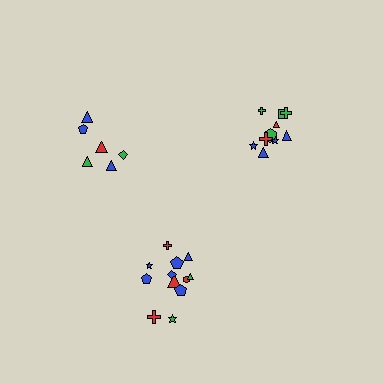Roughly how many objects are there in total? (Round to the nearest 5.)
Roughly 30 objects in total.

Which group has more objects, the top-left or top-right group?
The top-right group.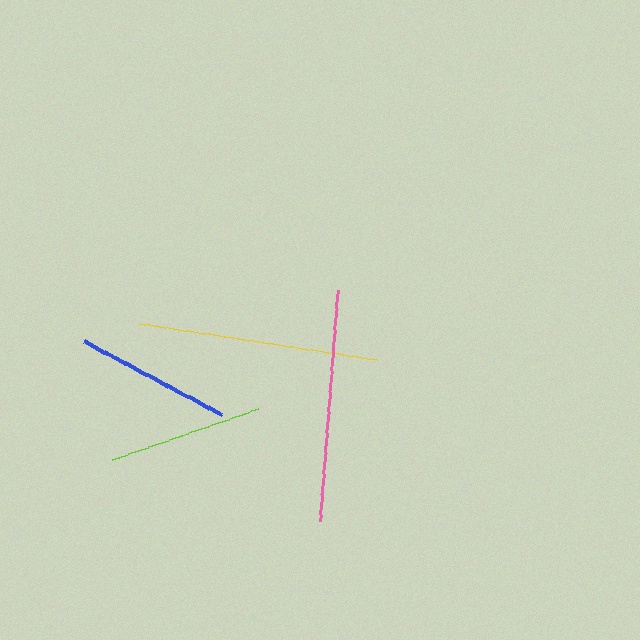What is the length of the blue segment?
The blue segment is approximately 156 pixels long.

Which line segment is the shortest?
The lime line is the shortest at approximately 155 pixels.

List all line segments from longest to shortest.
From longest to shortest: yellow, pink, blue, lime.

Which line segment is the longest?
The yellow line is the longest at approximately 241 pixels.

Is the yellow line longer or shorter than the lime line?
The yellow line is longer than the lime line.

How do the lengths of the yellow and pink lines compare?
The yellow and pink lines are approximately the same length.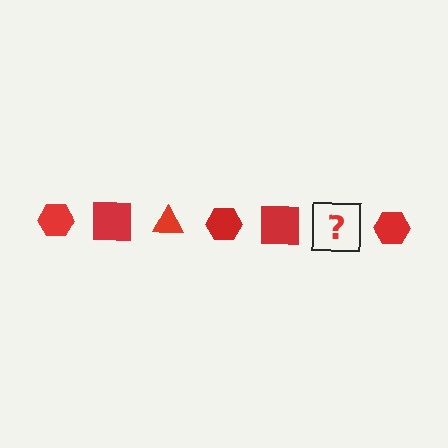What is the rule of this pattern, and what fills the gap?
The rule is that the pattern cycles through hexagon, square, triangle shapes in red. The gap should be filled with a red triangle.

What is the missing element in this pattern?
The missing element is a red triangle.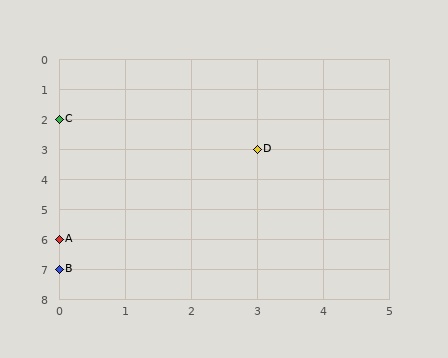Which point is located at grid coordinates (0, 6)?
Point A is at (0, 6).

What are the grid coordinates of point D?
Point D is at grid coordinates (3, 3).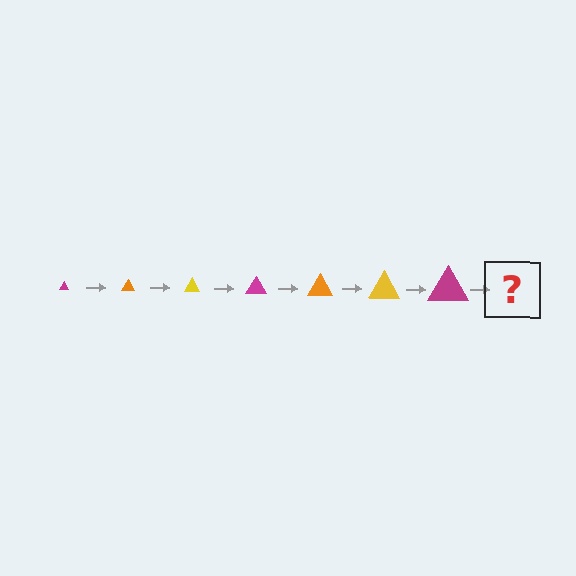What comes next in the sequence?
The next element should be an orange triangle, larger than the previous one.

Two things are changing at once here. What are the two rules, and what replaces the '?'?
The two rules are that the triangle grows larger each step and the color cycles through magenta, orange, and yellow. The '?' should be an orange triangle, larger than the previous one.